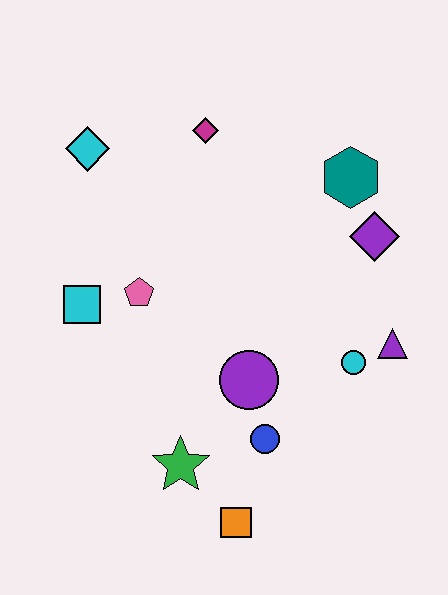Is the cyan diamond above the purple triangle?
Yes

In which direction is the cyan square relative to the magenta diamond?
The cyan square is below the magenta diamond.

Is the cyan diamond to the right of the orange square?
No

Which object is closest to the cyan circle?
The purple triangle is closest to the cyan circle.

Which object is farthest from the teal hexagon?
The orange square is farthest from the teal hexagon.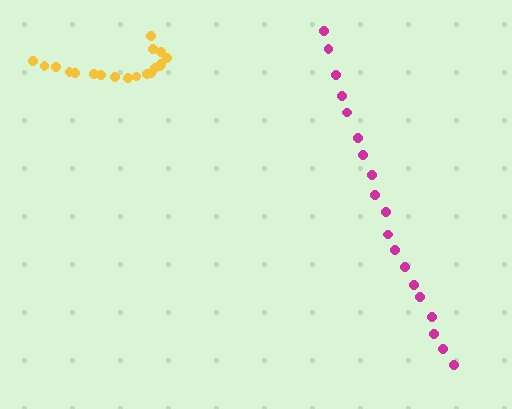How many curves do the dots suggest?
There are 2 distinct paths.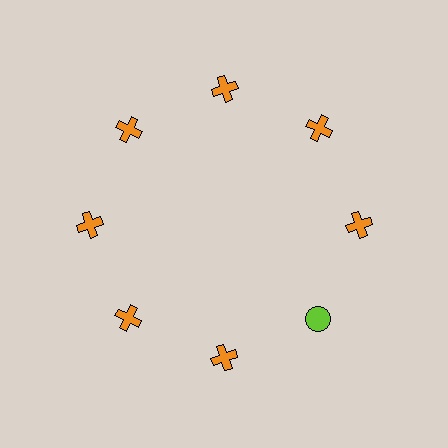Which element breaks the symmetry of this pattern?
The lime circle at roughly the 4 o'clock position breaks the symmetry. All other shapes are orange crosses.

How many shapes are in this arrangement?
There are 8 shapes arranged in a ring pattern.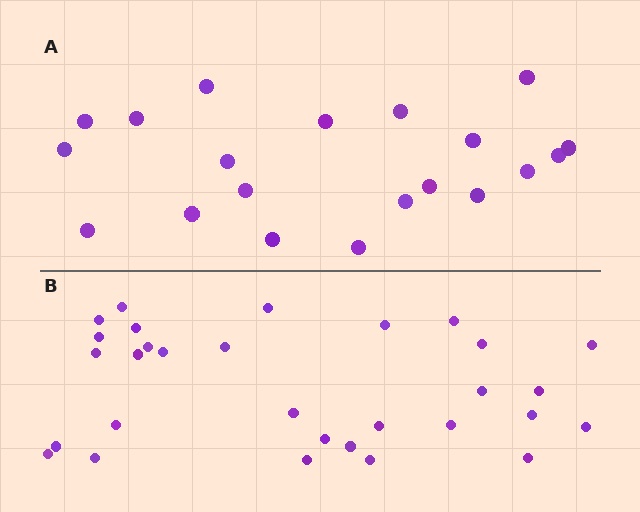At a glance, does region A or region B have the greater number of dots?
Region B (the bottom region) has more dots.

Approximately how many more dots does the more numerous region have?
Region B has roughly 10 or so more dots than region A.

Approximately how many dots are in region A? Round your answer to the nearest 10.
About 20 dots.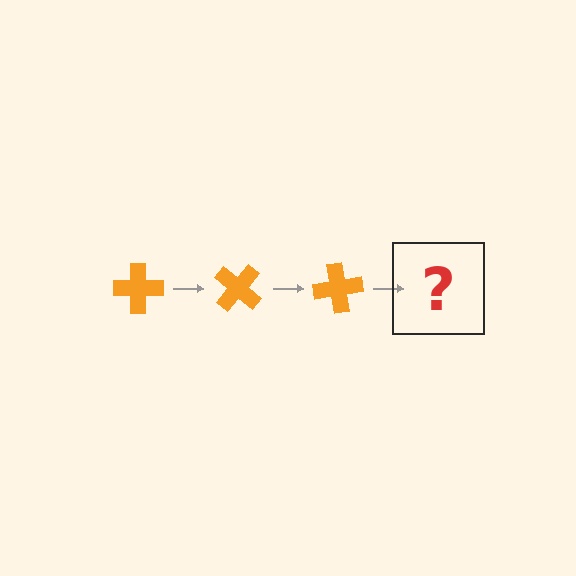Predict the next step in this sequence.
The next step is an orange cross rotated 120 degrees.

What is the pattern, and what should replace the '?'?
The pattern is that the cross rotates 40 degrees each step. The '?' should be an orange cross rotated 120 degrees.